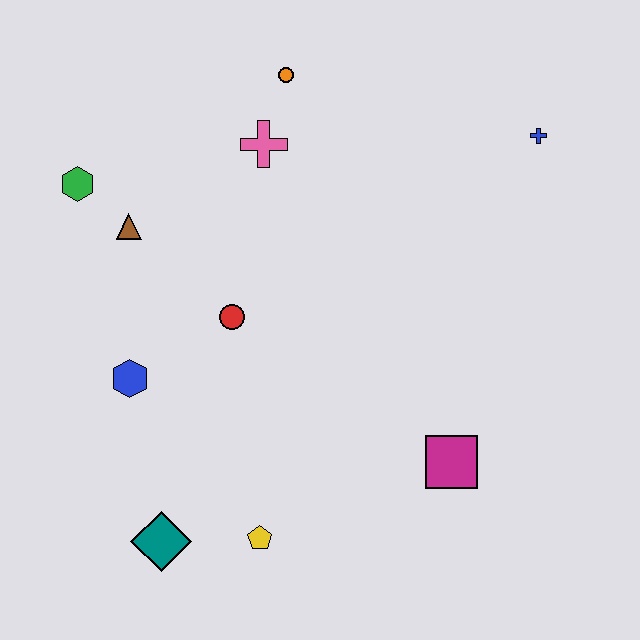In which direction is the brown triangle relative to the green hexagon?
The brown triangle is to the right of the green hexagon.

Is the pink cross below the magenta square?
No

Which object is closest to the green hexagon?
The brown triangle is closest to the green hexagon.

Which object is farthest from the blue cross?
The teal diamond is farthest from the blue cross.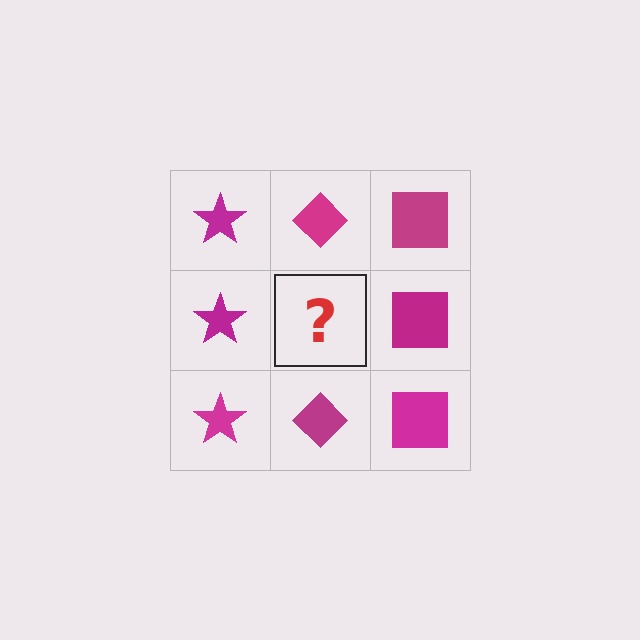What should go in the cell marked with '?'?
The missing cell should contain a magenta diamond.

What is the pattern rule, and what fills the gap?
The rule is that each column has a consistent shape. The gap should be filled with a magenta diamond.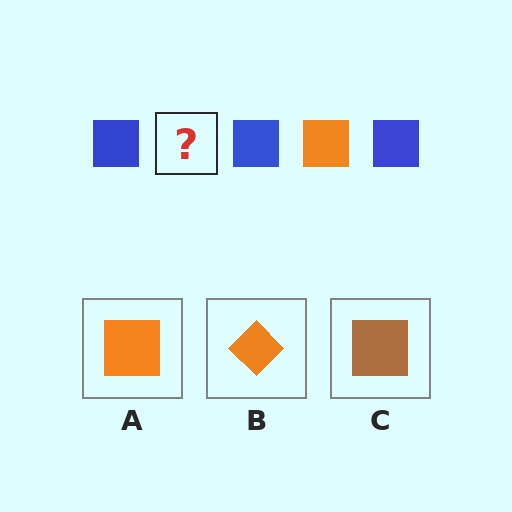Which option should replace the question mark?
Option A.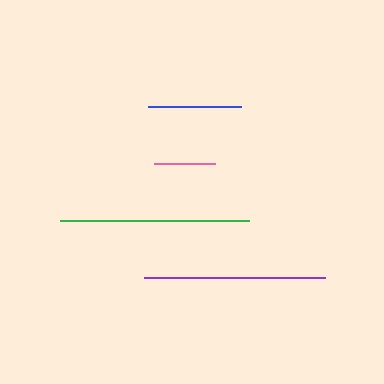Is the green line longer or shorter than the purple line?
The green line is longer than the purple line.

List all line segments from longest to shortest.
From longest to shortest: green, purple, blue, pink.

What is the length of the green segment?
The green segment is approximately 189 pixels long.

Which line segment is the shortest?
The pink line is the shortest at approximately 61 pixels.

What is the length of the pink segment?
The pink segment is approximately 61 pixels long.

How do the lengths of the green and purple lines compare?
The green and purple lines are approximately the same length.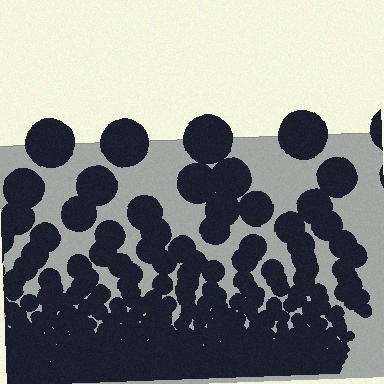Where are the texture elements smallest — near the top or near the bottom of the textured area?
Near the bottom.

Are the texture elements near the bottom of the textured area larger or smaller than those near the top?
Smaller. The gradient is inverted — elements near the bottom are smaller and denser.